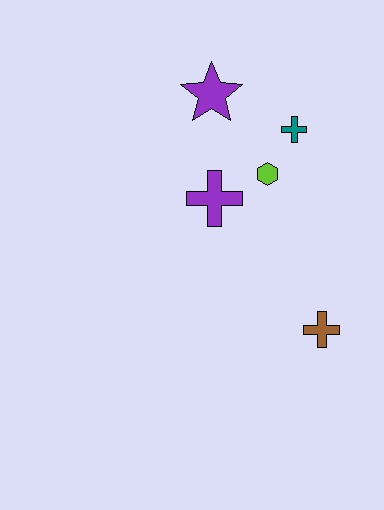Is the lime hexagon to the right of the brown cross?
No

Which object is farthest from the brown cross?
The purple star is farthest from the brown cross.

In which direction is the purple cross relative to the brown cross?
The purple cross is above the brown cross.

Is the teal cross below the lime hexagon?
No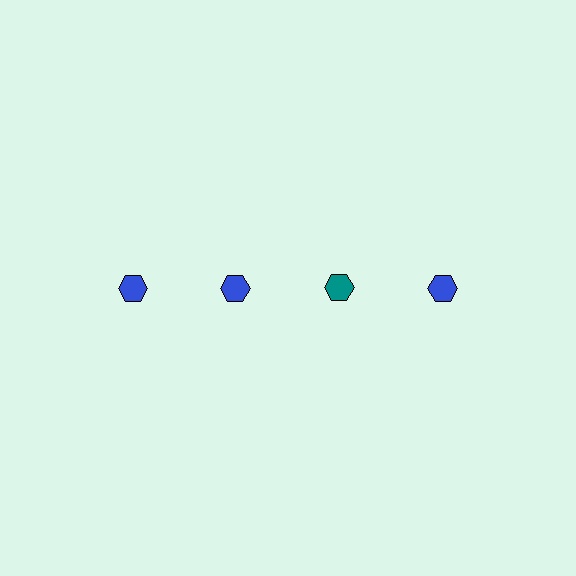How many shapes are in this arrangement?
There are 4 shapes arranged in a grid pattern.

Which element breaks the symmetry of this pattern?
The teal hexagon in the top row, center column breaks the symmetry. All other shapes are blue hexagons.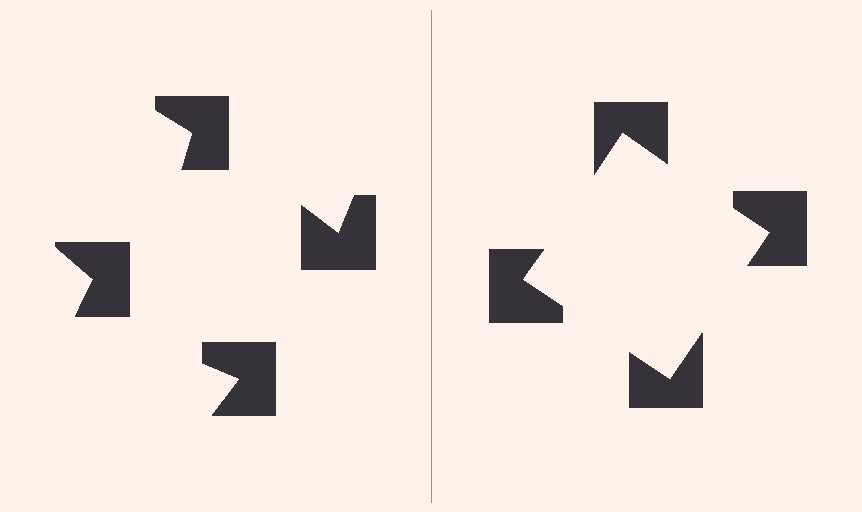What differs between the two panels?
The notched squares are positioned identically on both sides; only the wedge orientations differ. On the right they align to a square; on the left they are misaligned.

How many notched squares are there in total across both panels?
8 — 4 on each side.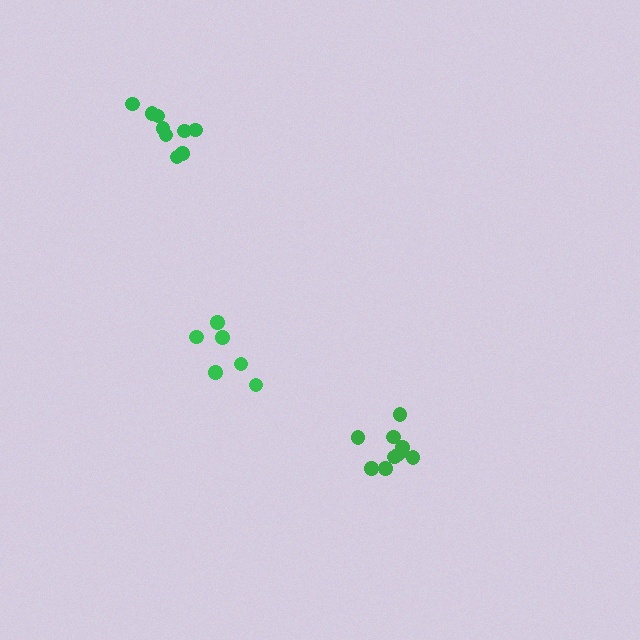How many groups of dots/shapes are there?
There are 3 groups.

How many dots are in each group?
Group 1: 10 dots, Group 2: 9 dots, Group 3: 6 dots (25 total).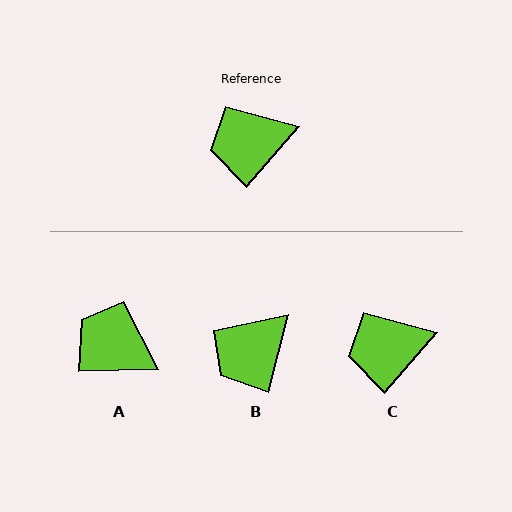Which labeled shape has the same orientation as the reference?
C.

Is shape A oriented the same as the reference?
No, it is off by about 48 degrees.